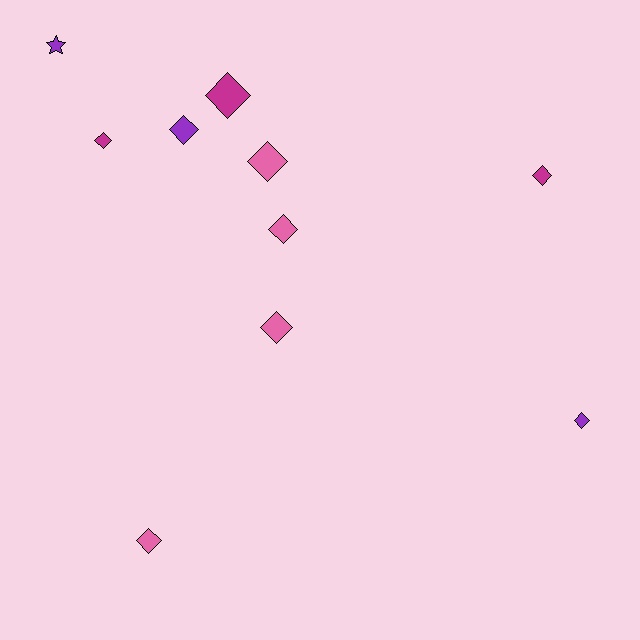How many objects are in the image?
There are 10 objects.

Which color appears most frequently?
Pink, with 4 objects.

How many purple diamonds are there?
There are 2 purple diamonds.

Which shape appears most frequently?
Diamond, with 9 objects.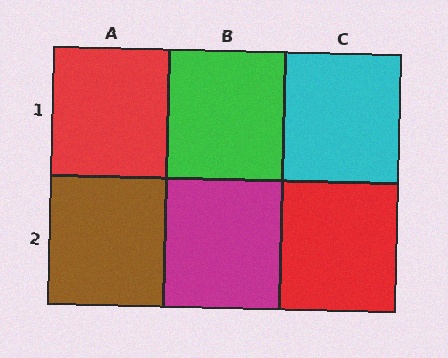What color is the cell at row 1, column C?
Cyan.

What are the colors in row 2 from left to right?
Brown, magenta, red.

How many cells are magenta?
1 cell is magenta.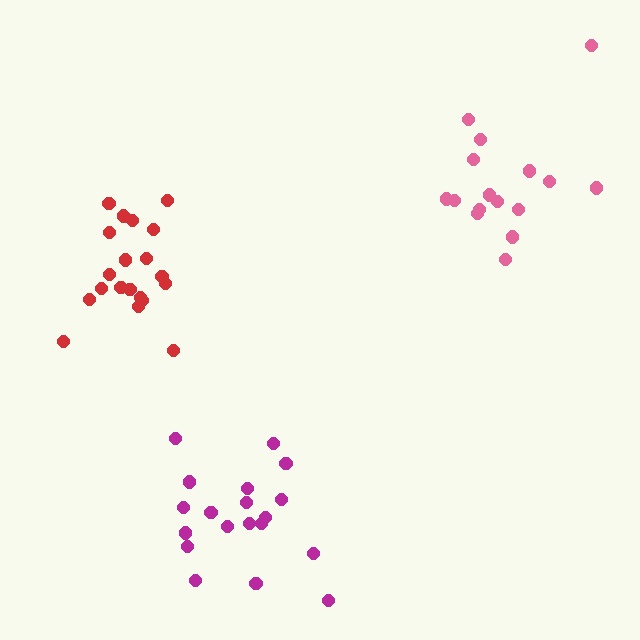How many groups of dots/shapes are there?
There are 3 groups.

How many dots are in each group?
Group 1: 19 dots, Group 2: 20 dots, Group 3: 17 dots (56 total).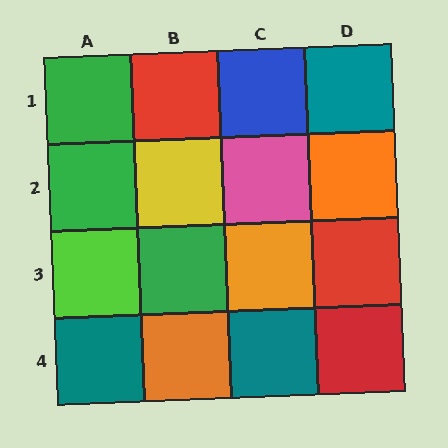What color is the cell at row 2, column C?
Pink.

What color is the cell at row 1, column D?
Teal.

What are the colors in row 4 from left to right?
Teal, orange, teal, red.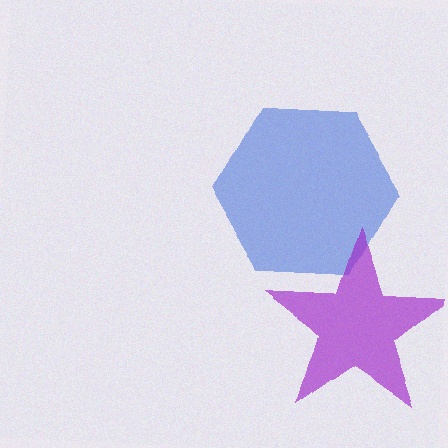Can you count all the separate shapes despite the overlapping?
Yes, there are 2 separate shapes.